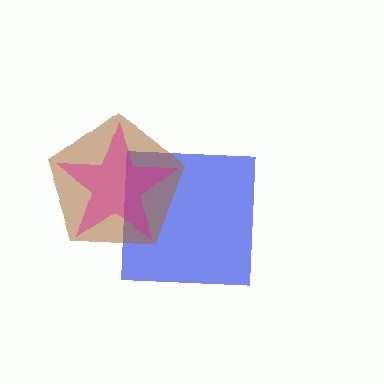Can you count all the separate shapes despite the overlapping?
Yes, there are 3 separate shapes.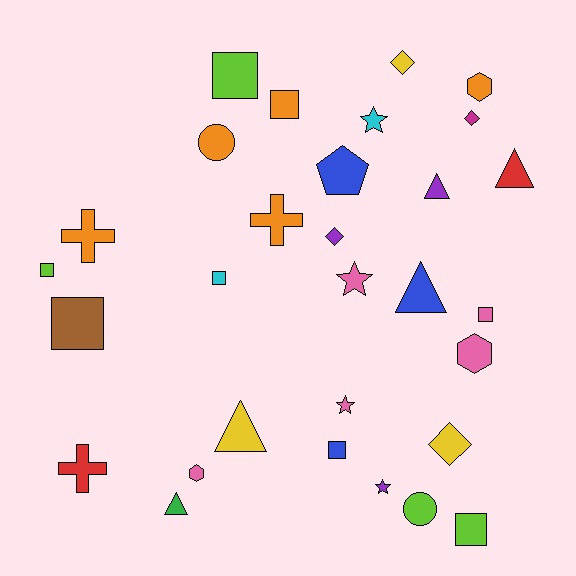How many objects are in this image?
There are 30 objects.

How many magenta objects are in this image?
There is 1 magenta object.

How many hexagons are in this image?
There are 3 hexagons.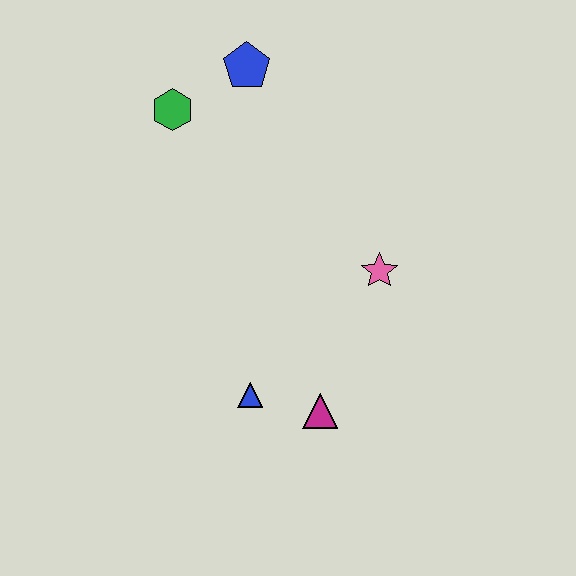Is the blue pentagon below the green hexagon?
No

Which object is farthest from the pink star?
The green hexagon is farthest from the pink star.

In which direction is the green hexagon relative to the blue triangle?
The green hexagon is above the blue triangle.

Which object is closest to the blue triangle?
The magenta triangle is closest to the blue triangle.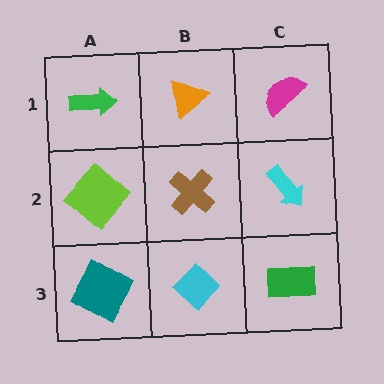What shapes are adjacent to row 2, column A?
A green arrow (row 1, column A), a teal square (row 3, column A), a brown cross (row 2, column B).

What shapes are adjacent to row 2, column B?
An orange triangle (row 1, column B), a cyan diamond (row 3, column B), a lime diamond (row 2, column A), a cyan arrow (row 2, column C).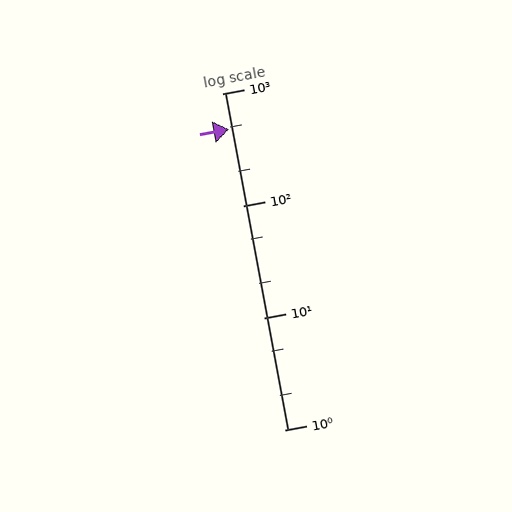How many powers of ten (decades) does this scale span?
The scale spans 3 decades, from 1 to 1000.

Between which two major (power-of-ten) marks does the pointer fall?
The pointer is between 100 and 1000.